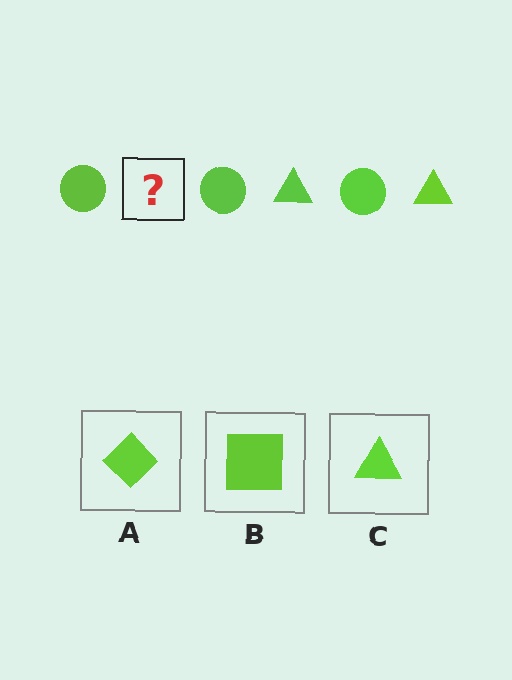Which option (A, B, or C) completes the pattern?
C.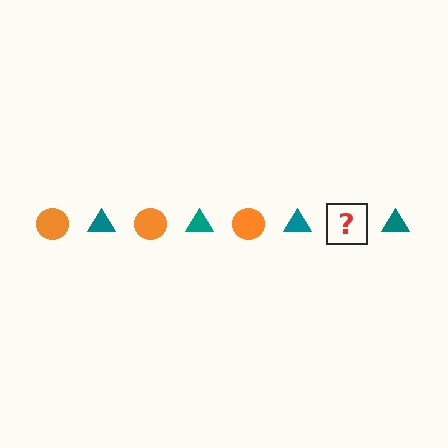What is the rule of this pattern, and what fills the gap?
The rule is that the pattern alternates between orange circle and teal triangle. The gap should be filled with an orange circle.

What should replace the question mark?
The question mark should be replaced with an orange circle.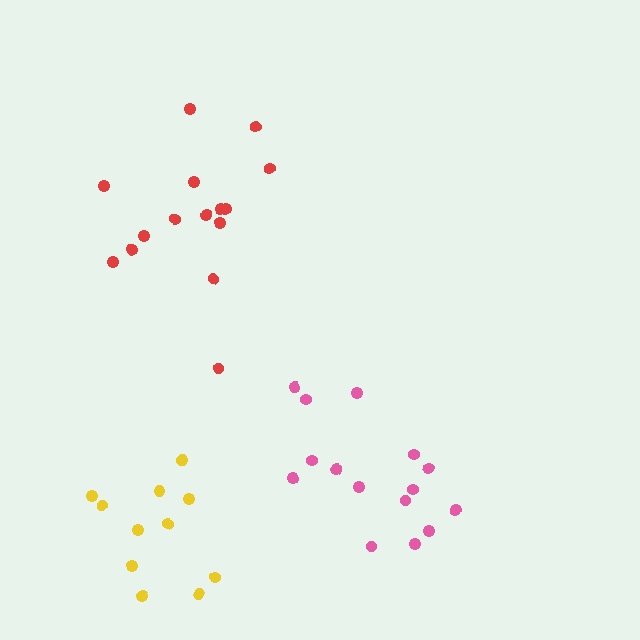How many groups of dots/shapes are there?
There are 3 groups.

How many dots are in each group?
Group 1: 12 dots, Group 2: 15 dots, Group 3: 15 dots (42 total).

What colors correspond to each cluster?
The clusters are colored: yellow, pink, red.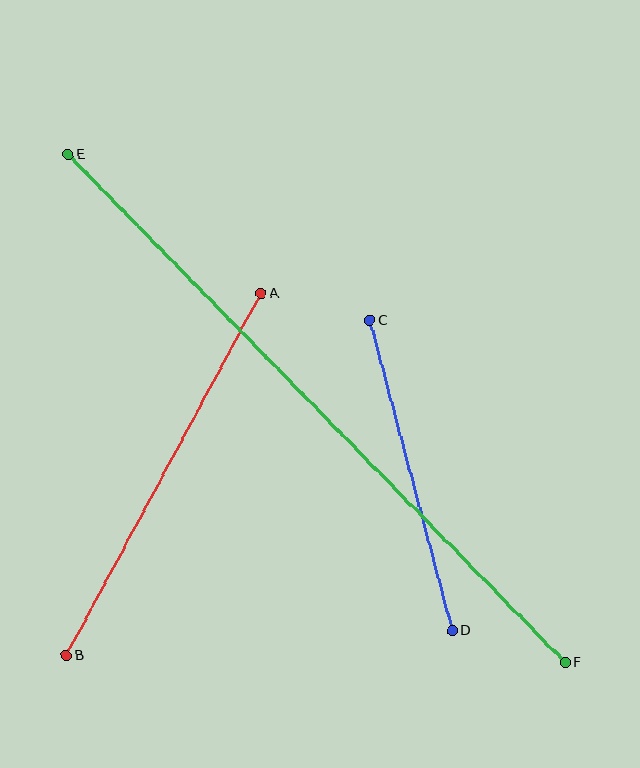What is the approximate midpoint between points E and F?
The midpoint is at approximately (317, 409) pixels.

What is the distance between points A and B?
The distance is approximately 411 pixels.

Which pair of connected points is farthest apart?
Points E and F are farthest apart.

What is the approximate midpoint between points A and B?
The midpoint is at approximately (164, 474) pixels.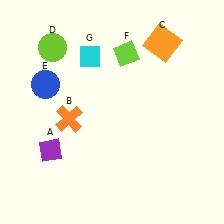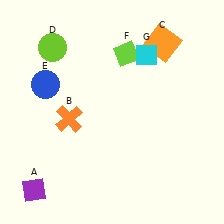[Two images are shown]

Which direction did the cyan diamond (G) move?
The cyan diamond (G) moved right.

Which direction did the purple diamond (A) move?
The purple diamond (A) moved down.